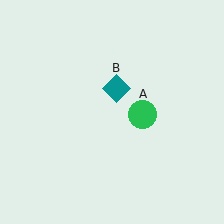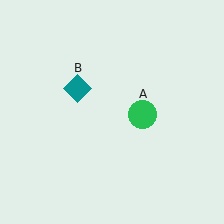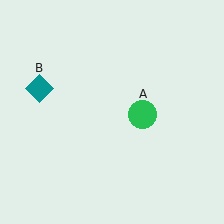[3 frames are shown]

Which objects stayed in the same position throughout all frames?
Green circle (object A) remained stationary.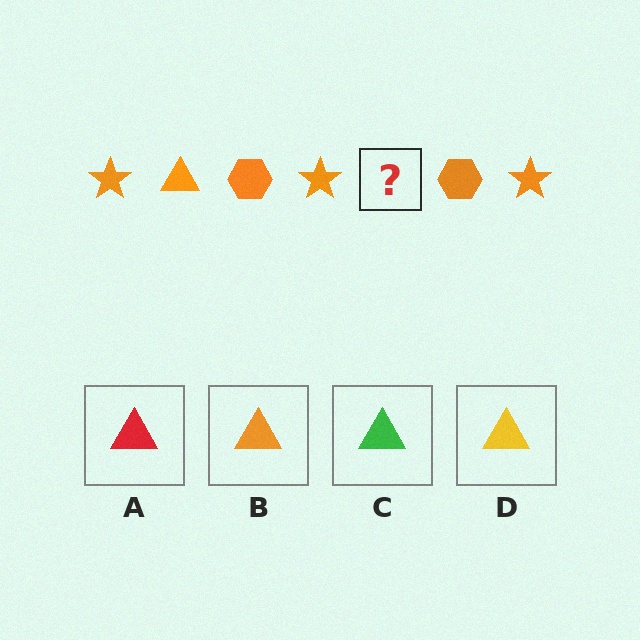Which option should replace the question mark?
Option B.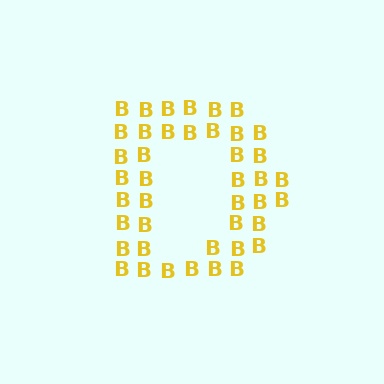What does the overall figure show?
The overall figure shows the letter D.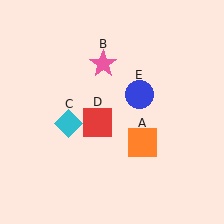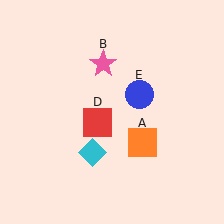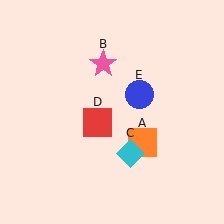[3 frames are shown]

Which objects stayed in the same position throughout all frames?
Orange square (object A) and pink star (object B) and red square (object D) and blue circle (object E) remained stationary.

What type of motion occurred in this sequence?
The cyan diamond (object C) rotated counterclockwise around the center of the scene.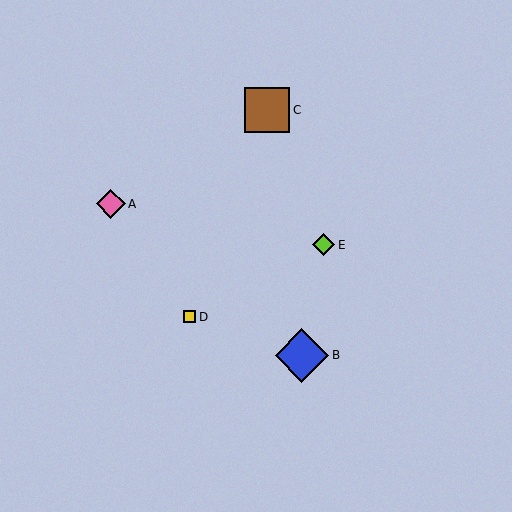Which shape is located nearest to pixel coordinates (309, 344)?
The blue diamond (labeled B) at (302, 355) is nearest to that location.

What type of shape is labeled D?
Shape D is a yellow square.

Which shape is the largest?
The blue diamond (labeled B) is the largest.